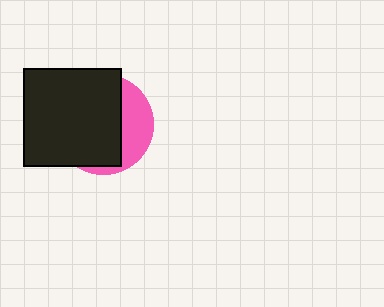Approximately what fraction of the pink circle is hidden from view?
Roughly 69% of the pink circle is hidden behind the black square.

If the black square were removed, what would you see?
You would see the complete pink circle.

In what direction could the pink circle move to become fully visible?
The pink circle could move right. That would shift it out from behind the black square entirely.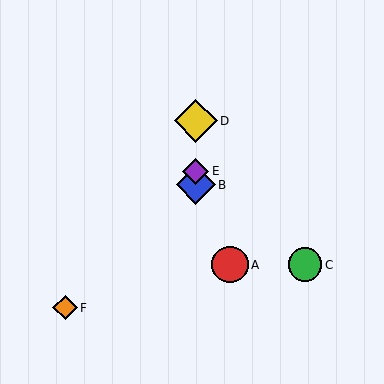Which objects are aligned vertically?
Objects B, D, E are aligned vertically.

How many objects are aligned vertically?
3 objects (B, D, E) are aligned vertically.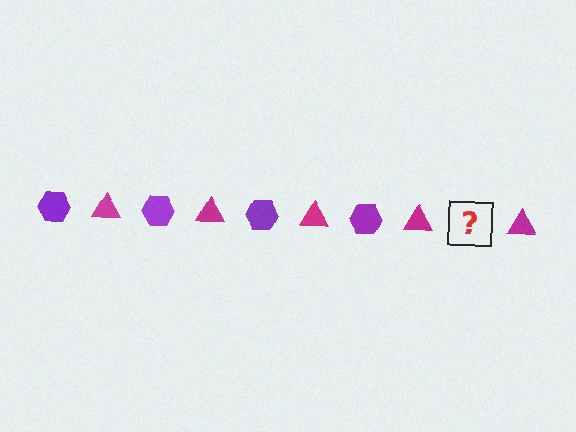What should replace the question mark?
The question mark should be replaced with a purple hexagon.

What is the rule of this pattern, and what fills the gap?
The rule is that the pattern alternates between purple hexagon and magenta triangle. The gap should be filled with a purple hexagon.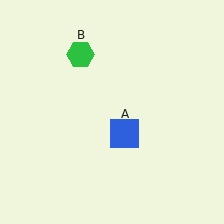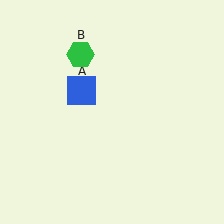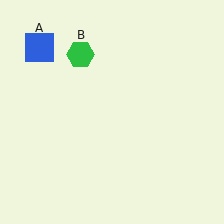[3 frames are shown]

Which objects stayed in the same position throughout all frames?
Green hexagon (object B) remained stationary.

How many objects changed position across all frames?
1 object changed position: blue square (object A).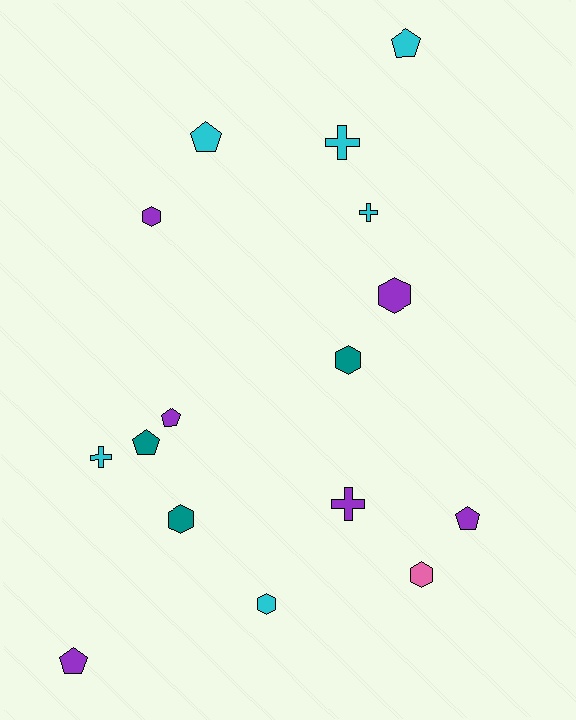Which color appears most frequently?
Cyan, with 6 objects.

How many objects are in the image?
There are 16 objects.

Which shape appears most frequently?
Pentagon, with 6 objects.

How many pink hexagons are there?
There is 1 pink hexagon.